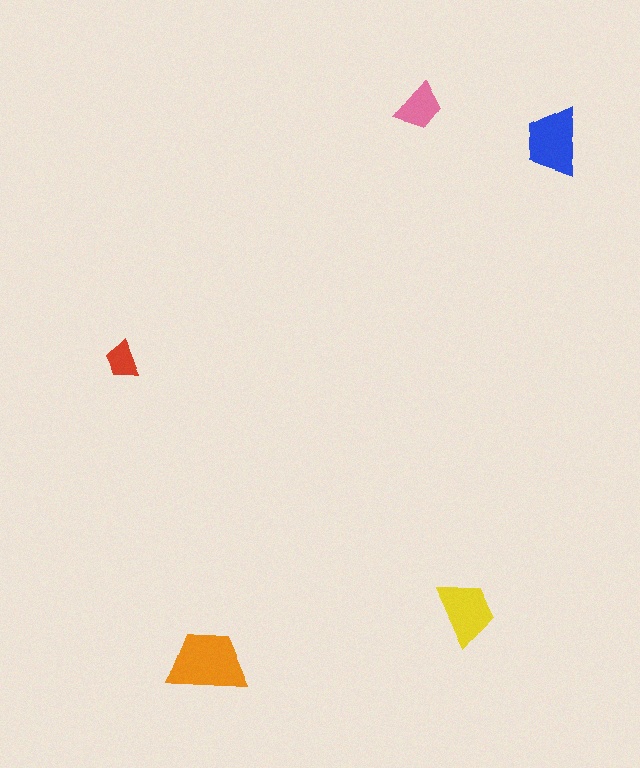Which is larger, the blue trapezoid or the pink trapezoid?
The blue one.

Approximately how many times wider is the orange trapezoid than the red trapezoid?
About 2 times wider.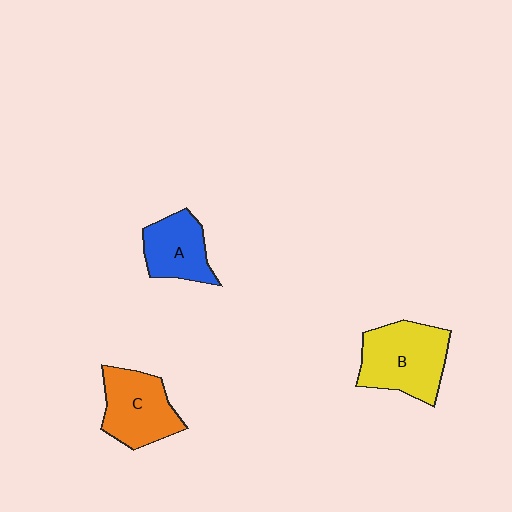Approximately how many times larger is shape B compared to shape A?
Approximately 1.5 times.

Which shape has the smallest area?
Shape A (blue).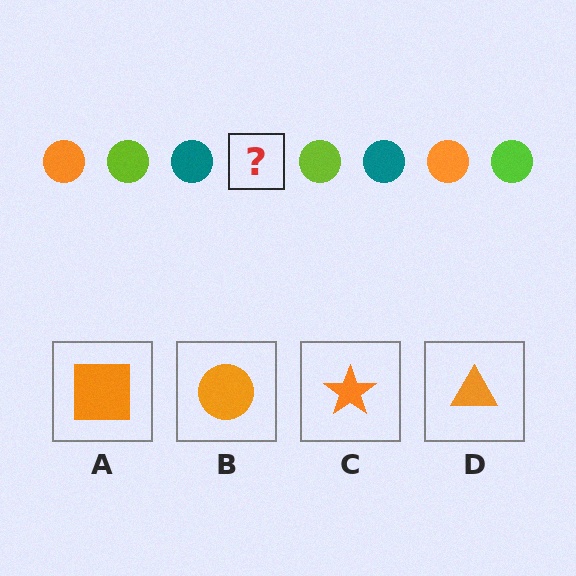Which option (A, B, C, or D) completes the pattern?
B.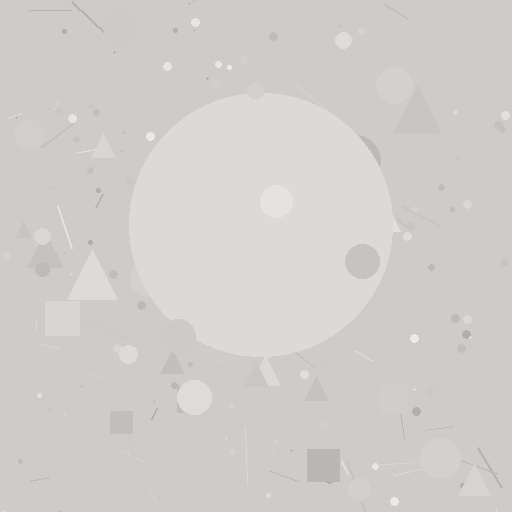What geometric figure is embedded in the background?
A circle is embedded in the background.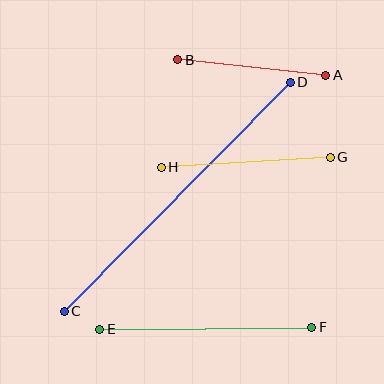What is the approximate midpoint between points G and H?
The midpoint is at approximately (246, 162) pixels.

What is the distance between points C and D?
The distance is approximately 322 pixels.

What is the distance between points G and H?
The distance is approximately 169 pixels.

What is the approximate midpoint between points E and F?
The midpoint is at approximately (206, 328) pixels.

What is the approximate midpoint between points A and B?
The midpoint is at approximately (252, 68) pixels.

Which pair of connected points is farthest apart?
Points C and D are farthest apart.